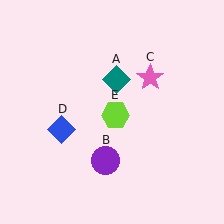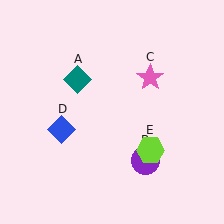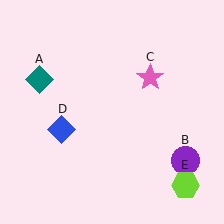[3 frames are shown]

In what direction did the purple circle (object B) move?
The purple circle (object B) moved right.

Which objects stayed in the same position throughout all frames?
Pink star (object C) and blue diamond (object D) remained stationary.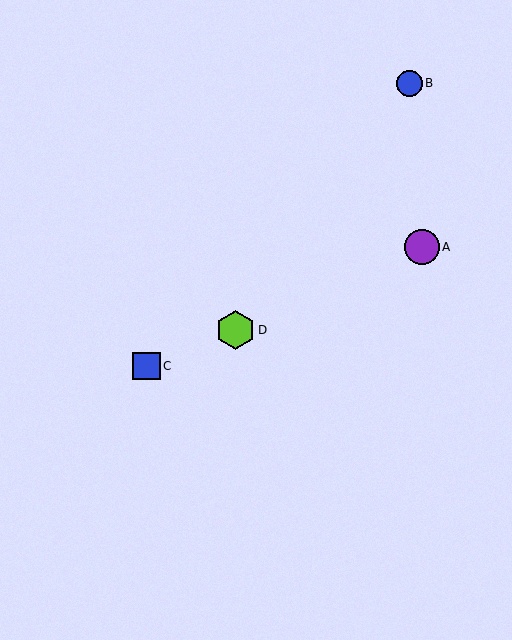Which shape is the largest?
The lime hexagon (labeled D) is the largest.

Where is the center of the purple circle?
The center of the purple circle is at (422, 247).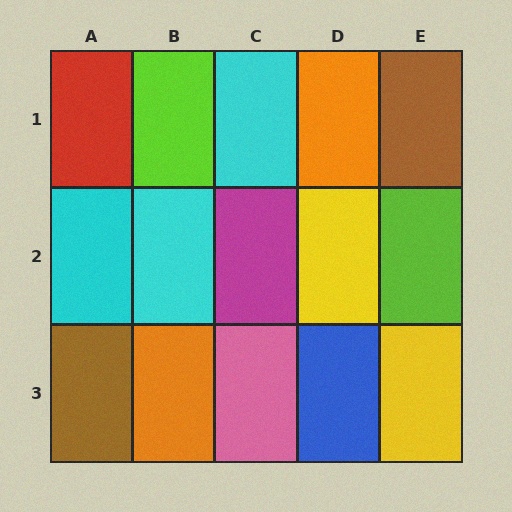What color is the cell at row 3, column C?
Pink.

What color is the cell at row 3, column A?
Brown.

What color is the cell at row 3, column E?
Yellow.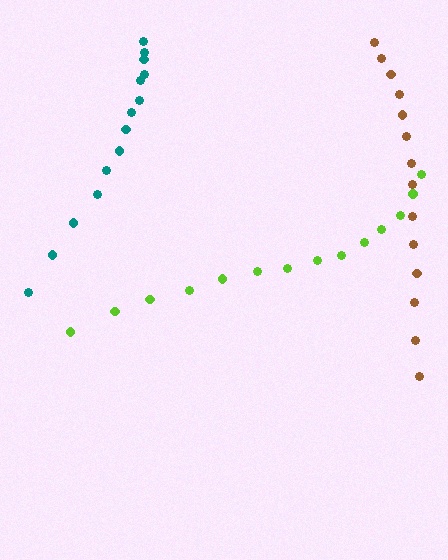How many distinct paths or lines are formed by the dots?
There are 3 distinct paths.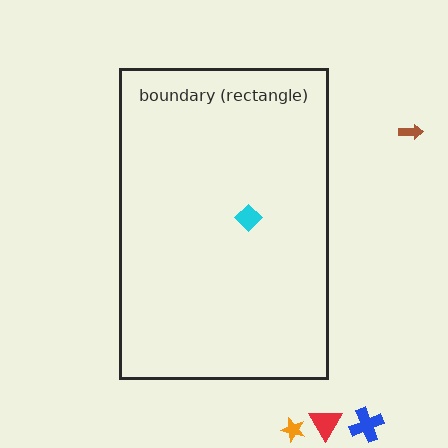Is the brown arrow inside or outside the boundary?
Outside.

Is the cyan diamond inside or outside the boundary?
Inside.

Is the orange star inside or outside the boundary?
Outside.